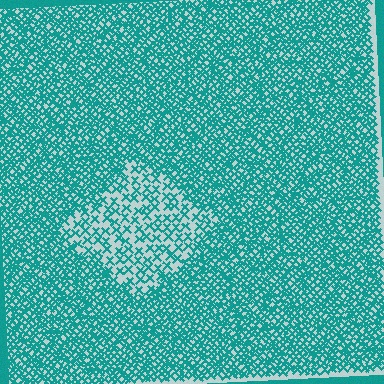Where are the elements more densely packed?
The elements are more densely packed outside the diamond boundary.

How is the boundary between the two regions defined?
The boundary is defined by a change in element density (approximately 2.3x ratio). All elements are the same color, size, and shape.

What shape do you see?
I see a diamond.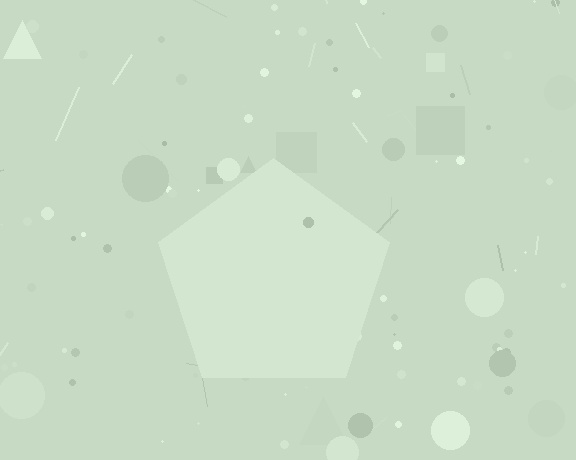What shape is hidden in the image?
A pentagon is hidden in the image.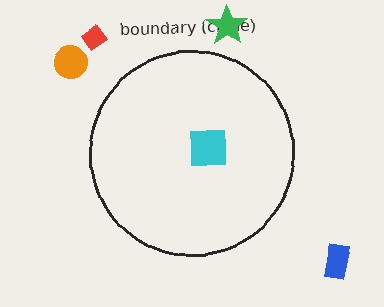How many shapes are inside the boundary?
1 inside, 4 outside.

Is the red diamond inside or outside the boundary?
Outside.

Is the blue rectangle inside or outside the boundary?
Outside.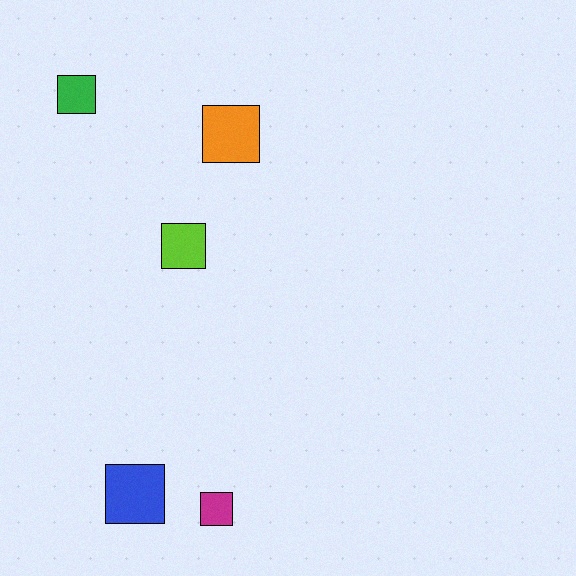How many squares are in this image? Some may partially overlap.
There are 5 squares.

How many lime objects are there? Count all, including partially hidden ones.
There is 1 lime object.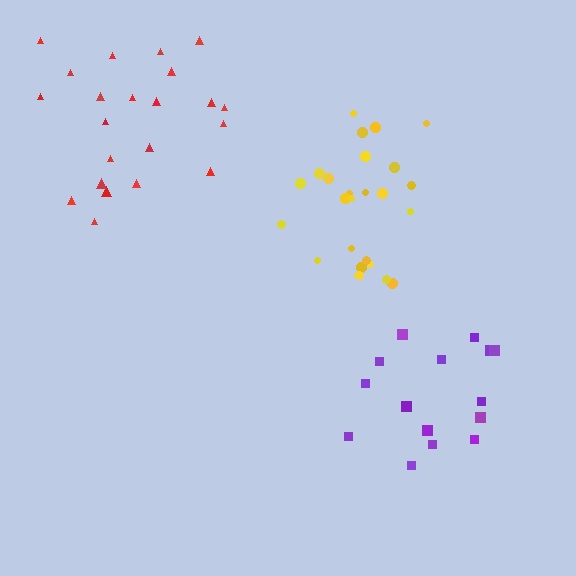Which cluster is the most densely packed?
Yellow.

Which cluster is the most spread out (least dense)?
Red.